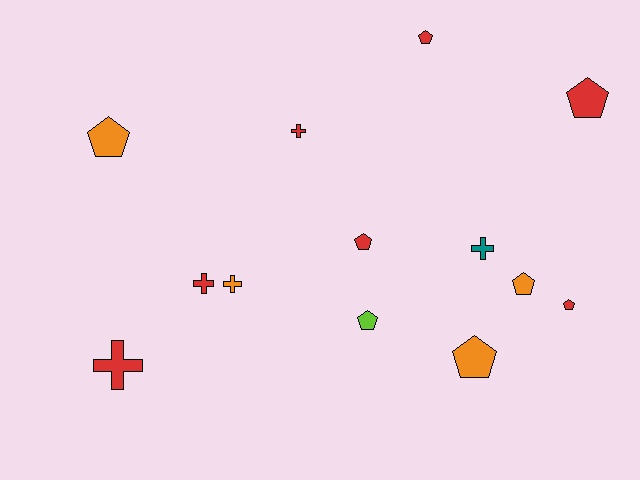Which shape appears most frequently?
Pentagon, with 8 objects.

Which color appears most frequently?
Red, with 7 objects.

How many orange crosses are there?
There is 1 orange cross.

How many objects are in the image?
There are 13 objects.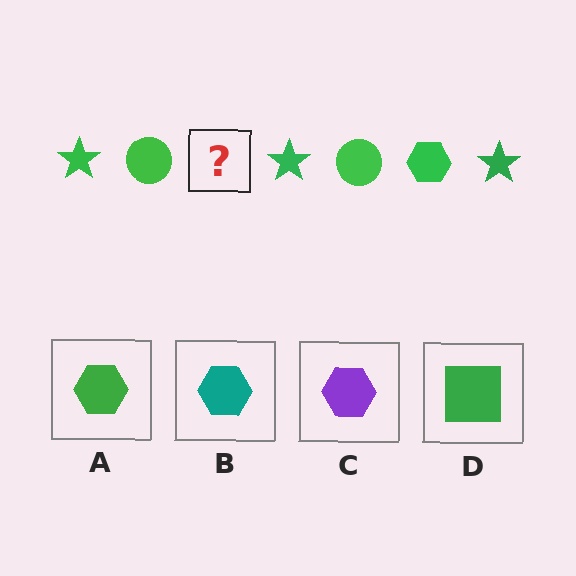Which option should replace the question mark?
Option A.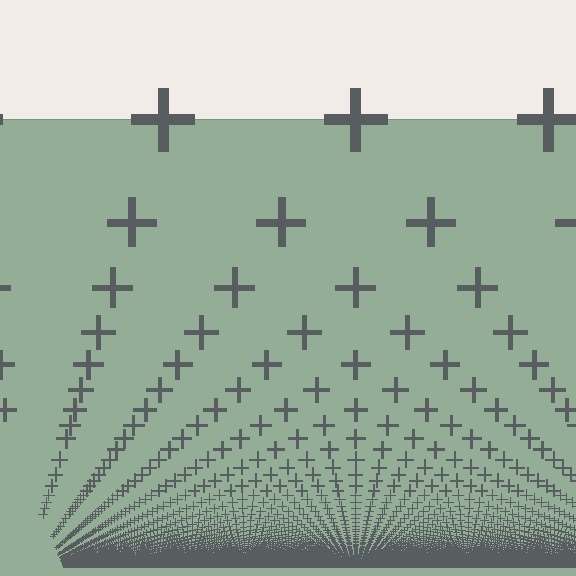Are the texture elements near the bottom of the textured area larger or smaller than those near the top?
Smaller. The gradient is inverted — elements near the bottom are smaller and denser.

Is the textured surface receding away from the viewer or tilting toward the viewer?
The surface appears to tilt toward the viewer. Texture elements get larger and sparser toward the top.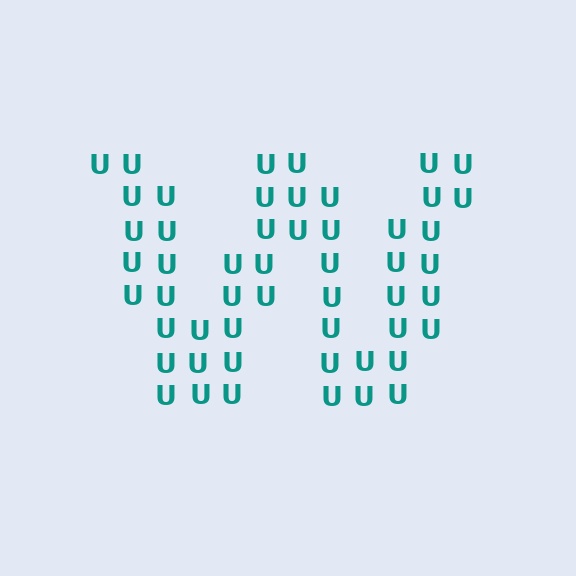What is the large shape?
The large shape is the letter W.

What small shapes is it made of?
It is made of small letter U's.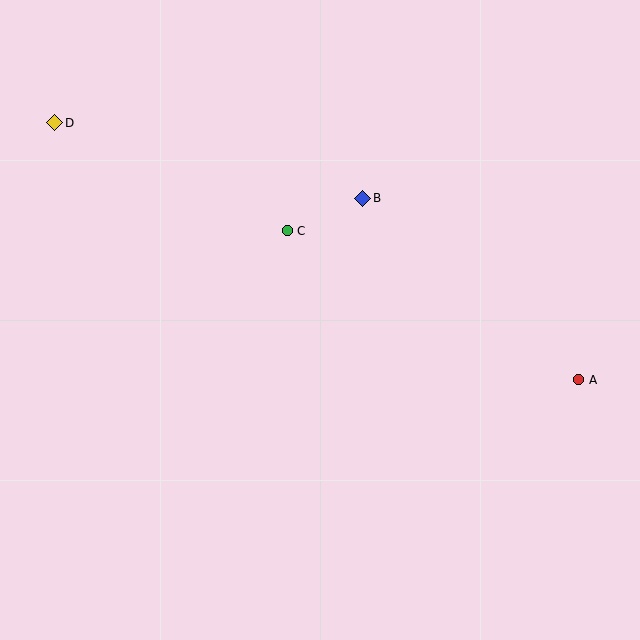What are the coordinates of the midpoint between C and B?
The midpoint between C and B is at (325, 214).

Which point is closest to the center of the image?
Point C at (287, 231) is closest to the center.